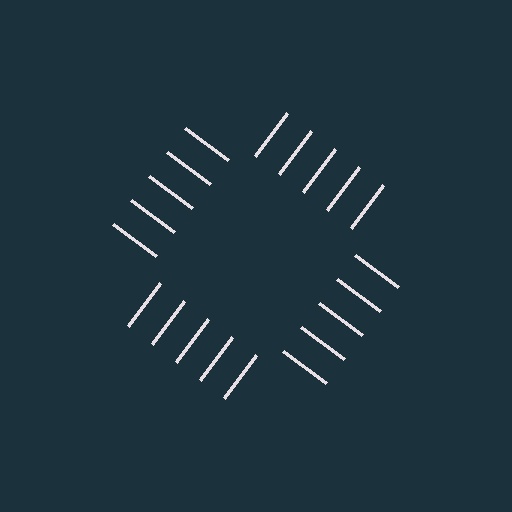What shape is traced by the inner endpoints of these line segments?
An illusory square — the line segments terminate on its edges but no continuous stroke is drawn.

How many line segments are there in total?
20 — 5 along each of the 4 edges.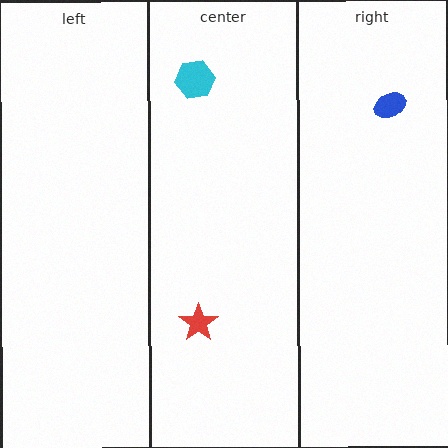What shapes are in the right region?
The blue ellipse.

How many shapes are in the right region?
1.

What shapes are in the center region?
The cyan hexagon, the red star.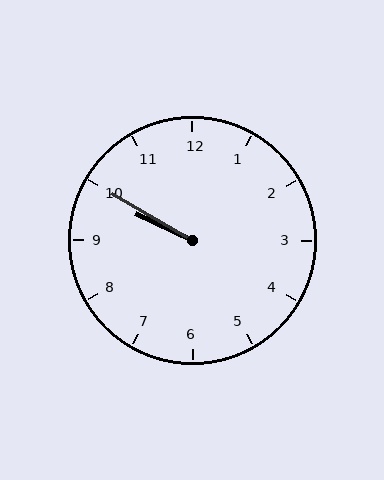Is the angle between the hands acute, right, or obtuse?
It is acute.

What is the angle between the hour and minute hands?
Approximately 5 degrees.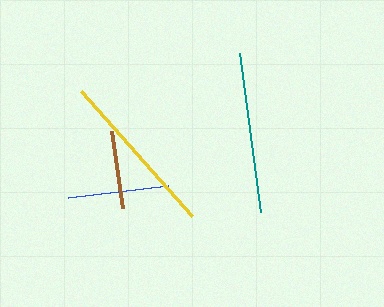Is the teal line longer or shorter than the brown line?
The teal line is longer than the brown line.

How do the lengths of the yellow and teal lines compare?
The yellow and teal lines are approximately the same length.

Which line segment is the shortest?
The brown line is the shortest at approximately 77 pixels.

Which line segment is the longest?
The yellow line is the longest at approximately 167 pixels.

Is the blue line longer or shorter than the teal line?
The teal line is longer than the blue line.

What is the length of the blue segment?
The blue segment is approximately 101 pixels long.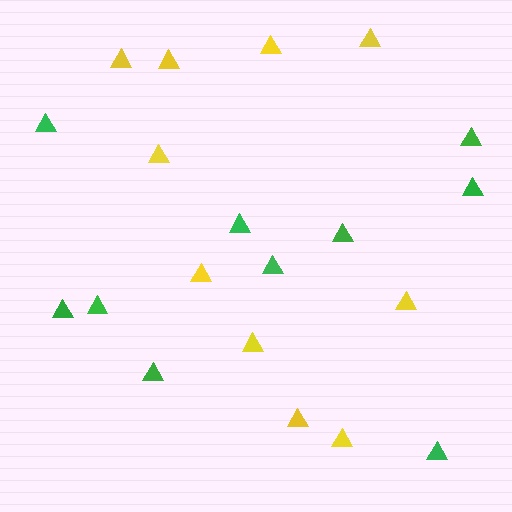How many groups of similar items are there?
There are 2 groups: one group of green triangles (10) and one group of yellow triangles (10).